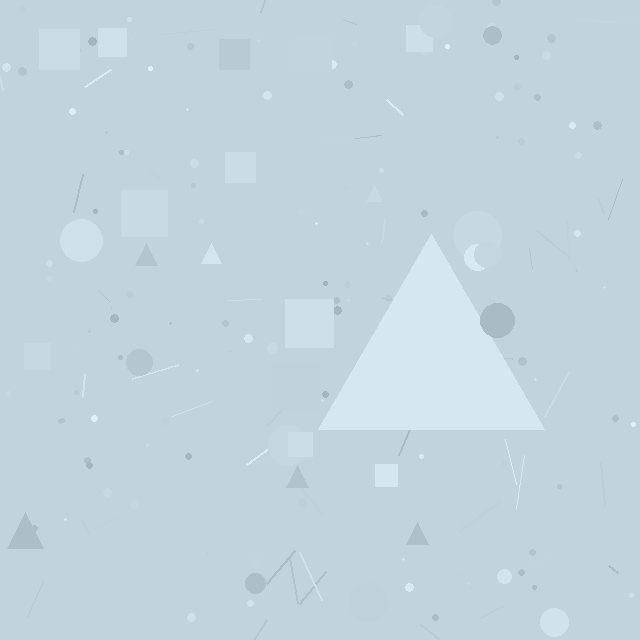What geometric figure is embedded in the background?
A triangle is embedded in the background.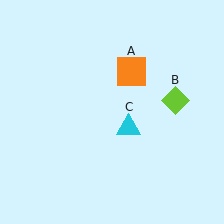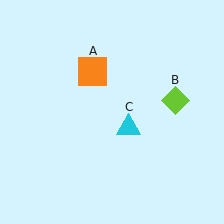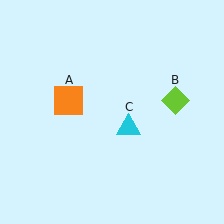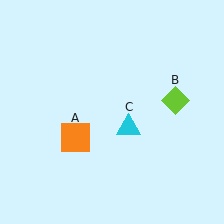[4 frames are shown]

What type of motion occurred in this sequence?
The orange square (object A) rotated counterclockwise around the center of the scene.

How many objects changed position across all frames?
1 object changed position: orange square (object A).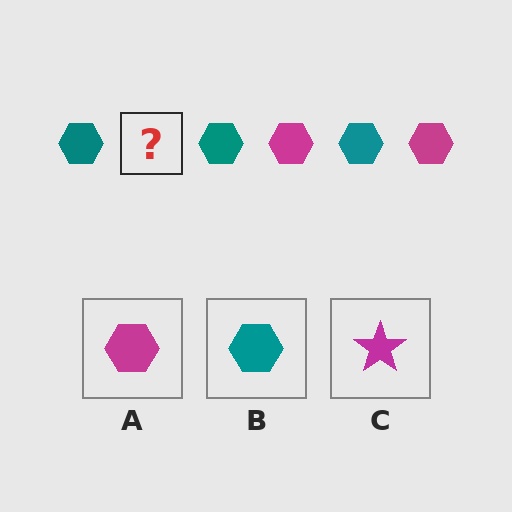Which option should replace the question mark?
Option A.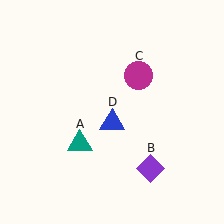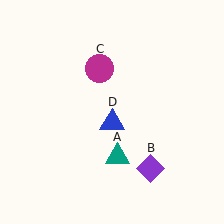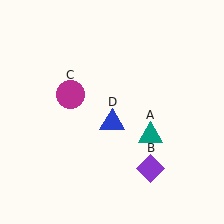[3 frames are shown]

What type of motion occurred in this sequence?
The teal triangle (object A), magenta circle (object C) rotated counterclockwise around the center of the scene.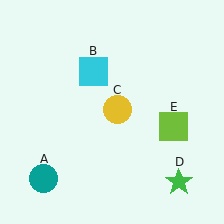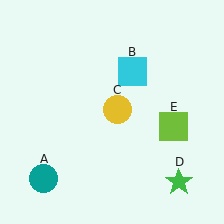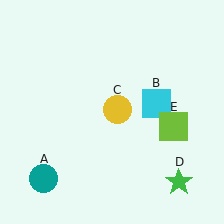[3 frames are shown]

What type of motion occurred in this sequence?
The cyan square (object B) rotated clockwise around the center of the scene.